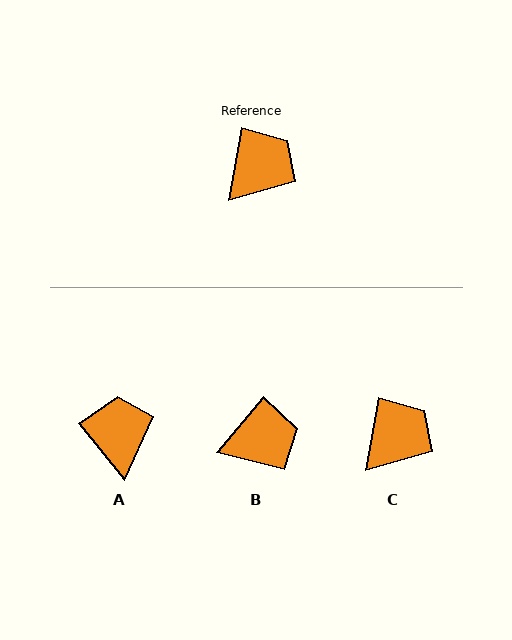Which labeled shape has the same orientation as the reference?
C.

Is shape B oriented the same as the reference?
No, it is off by about 29 degrees.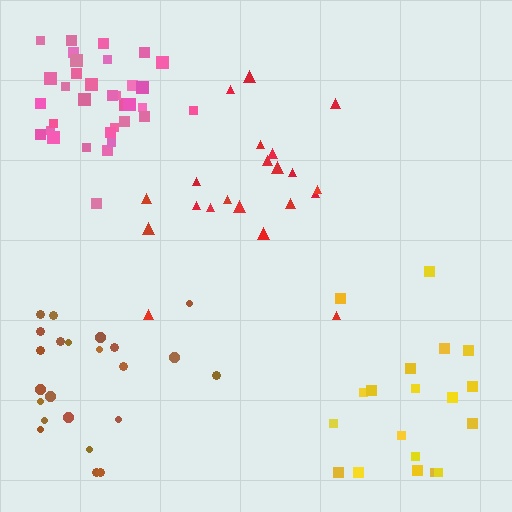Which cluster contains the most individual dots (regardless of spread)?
Pink (34).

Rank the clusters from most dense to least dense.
pink, red, brown, yellow.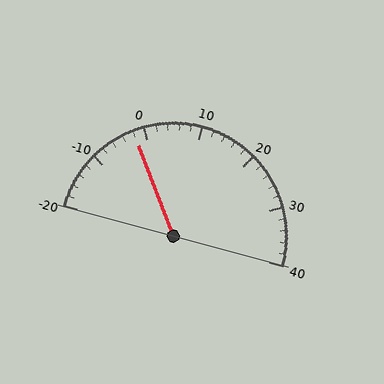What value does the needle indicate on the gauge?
The needle indicates approximately -2.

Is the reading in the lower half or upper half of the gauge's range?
The reading is in the lower half of the range (-20 to 40).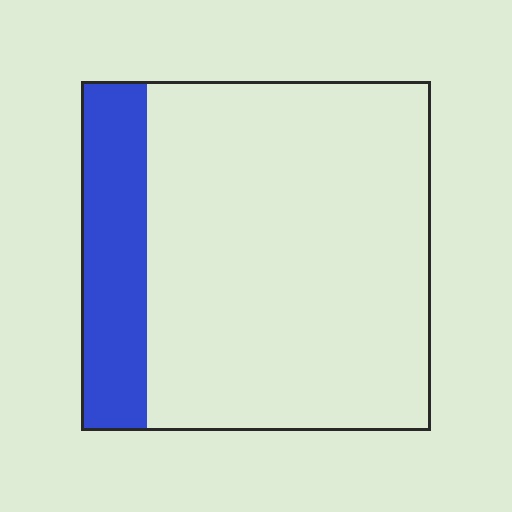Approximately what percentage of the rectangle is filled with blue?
Approximately 20%.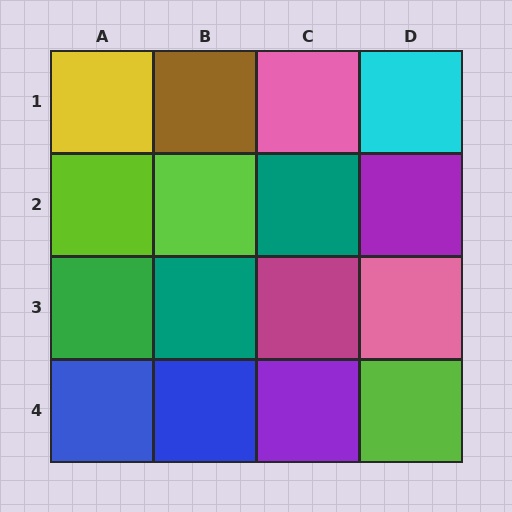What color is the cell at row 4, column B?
Blue.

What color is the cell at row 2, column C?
Teal.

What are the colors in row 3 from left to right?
Green, teal, magenta, pink.